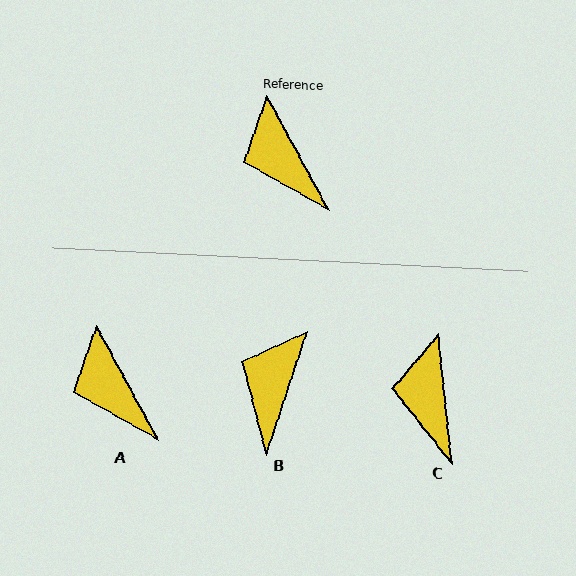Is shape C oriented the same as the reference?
No, it is off by about 22 degrees.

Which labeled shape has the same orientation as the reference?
A.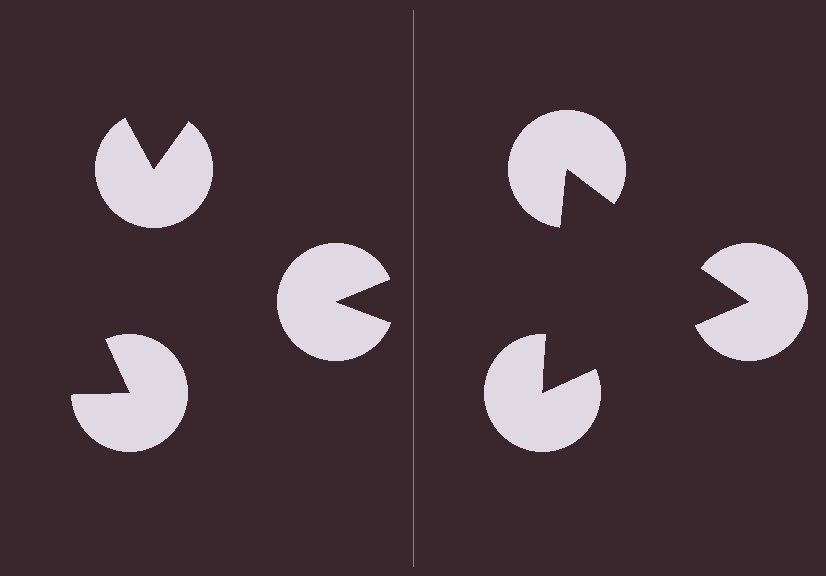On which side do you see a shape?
An illusory triangle appears on the right side. On the left side the wedge cuts are rotated, so no coherent shape forms.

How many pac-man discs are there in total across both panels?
6 — 3 on each side.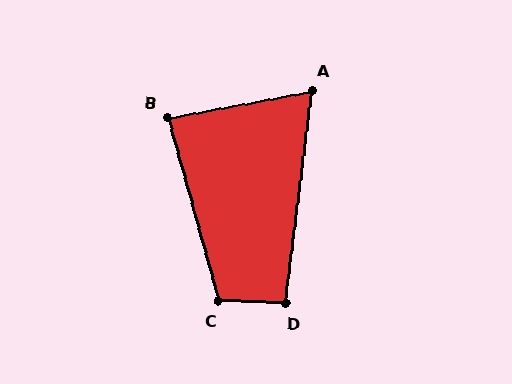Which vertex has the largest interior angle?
C, at approximately 107 degrees.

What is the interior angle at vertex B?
Approximately 85 degrees (acute).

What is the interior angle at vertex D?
Approximately 95 degrees (obtuse).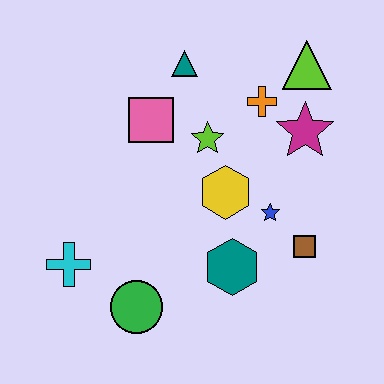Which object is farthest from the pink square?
The brown square is farthest from the pink square.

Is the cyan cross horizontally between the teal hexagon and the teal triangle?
No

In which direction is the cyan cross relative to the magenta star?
The cyan cross is to the left of the magenta star.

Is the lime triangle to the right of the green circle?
Yes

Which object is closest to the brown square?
The blue star is closest to the brown square.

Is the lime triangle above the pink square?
Yes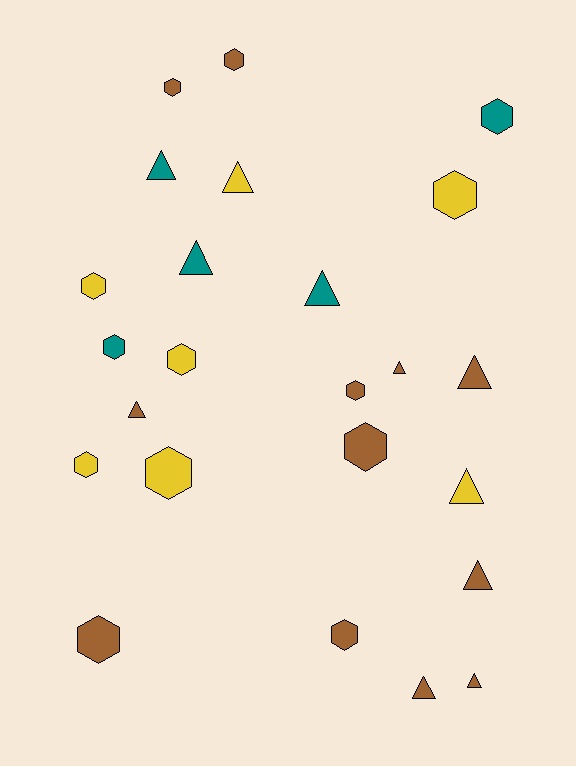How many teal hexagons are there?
There are 2 teal hexagons.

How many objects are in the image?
There are 24 objects.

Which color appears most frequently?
Brown, with 12 objects.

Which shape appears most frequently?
Hexagon, with 13 objects.